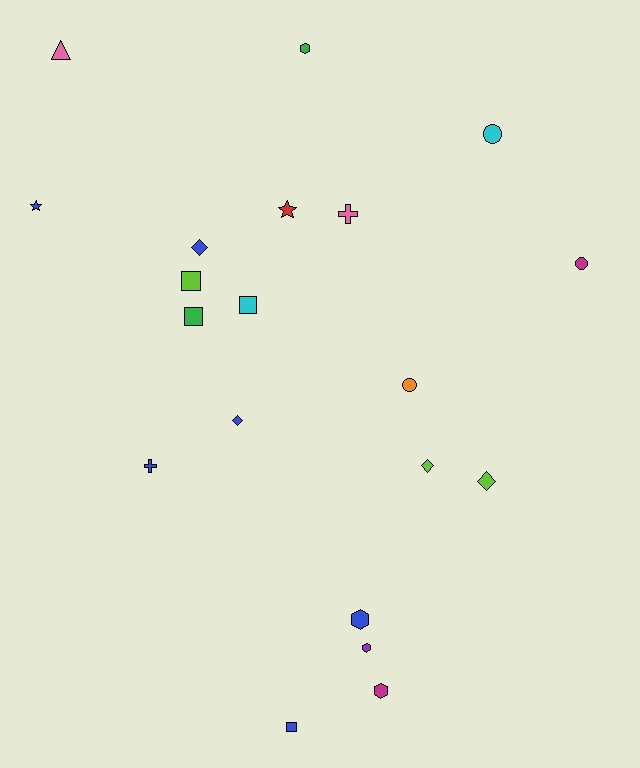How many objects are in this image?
There are 20 objects.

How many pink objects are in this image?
There are 2 pink objects.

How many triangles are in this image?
There is 1 triangle.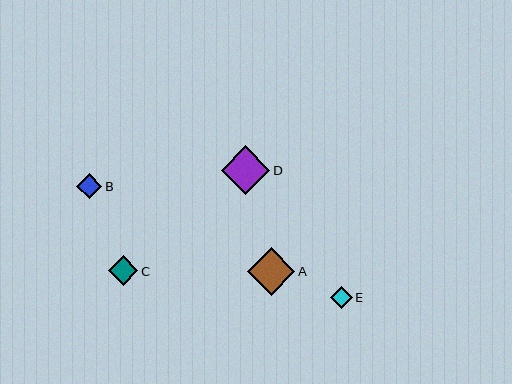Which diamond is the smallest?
Diamond E is the smallest with a size of approximately 22 pixels.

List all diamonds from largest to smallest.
From largest to smallest: D, A, C, B, E.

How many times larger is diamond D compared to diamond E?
Diamond D is approximately 2.2 times the size of diamond E.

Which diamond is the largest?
Diamond D is the largest with a size of approximately 49 pixels.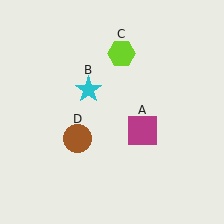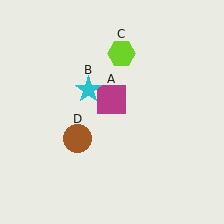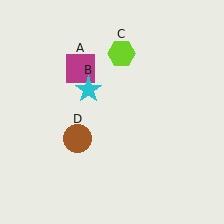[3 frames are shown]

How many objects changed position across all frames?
1 object changed position: magenta square (object A).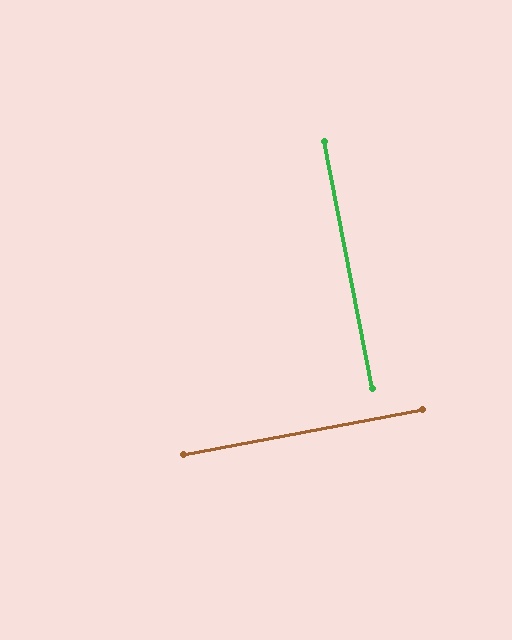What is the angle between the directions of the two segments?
Approximately 90 degrees.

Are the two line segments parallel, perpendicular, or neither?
Perpendicular — they meet at approximately 90°.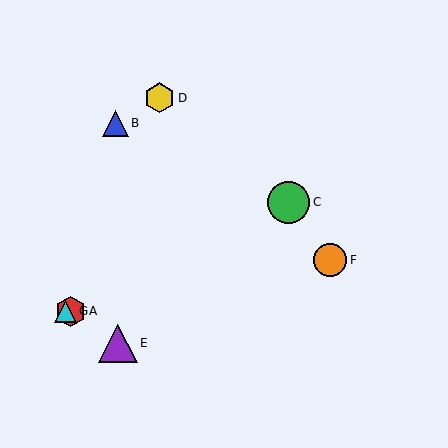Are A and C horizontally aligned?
No, A is at y≈311 and C is at y≈202.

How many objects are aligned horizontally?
2 objects (A, G) are aligned horizontally.